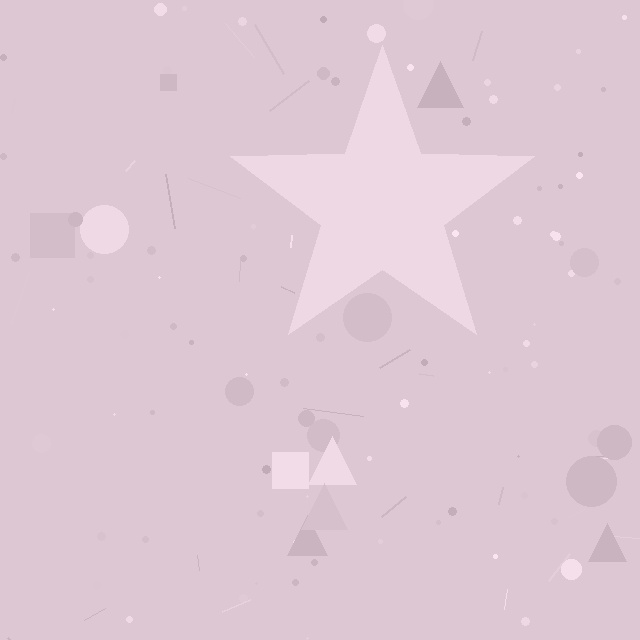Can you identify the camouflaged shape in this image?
The camouflaged shape is a star.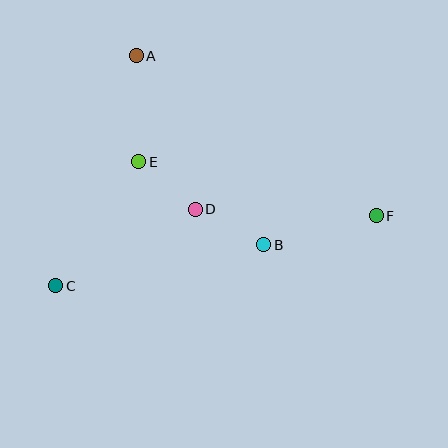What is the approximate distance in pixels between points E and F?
The distance between E and F is approximately 244 pixels.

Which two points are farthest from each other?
Points C and F are farthest from each other.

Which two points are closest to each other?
Points D and E are closest to each other.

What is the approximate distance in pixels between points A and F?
The distance between A and F is approximately 288 pixels.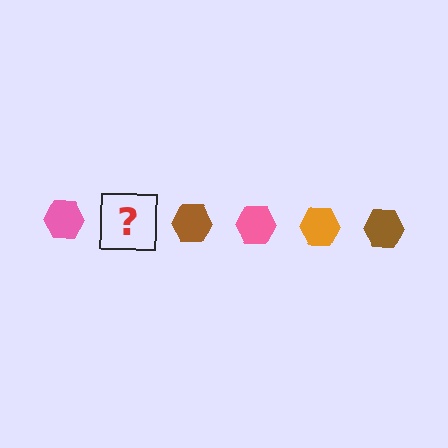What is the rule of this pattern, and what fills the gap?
The rule is that the pattern cycles through pink, orange, brown hexagons. The gap should be filled with an orange hexagon.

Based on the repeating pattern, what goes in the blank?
The blank should be an orange hexagon.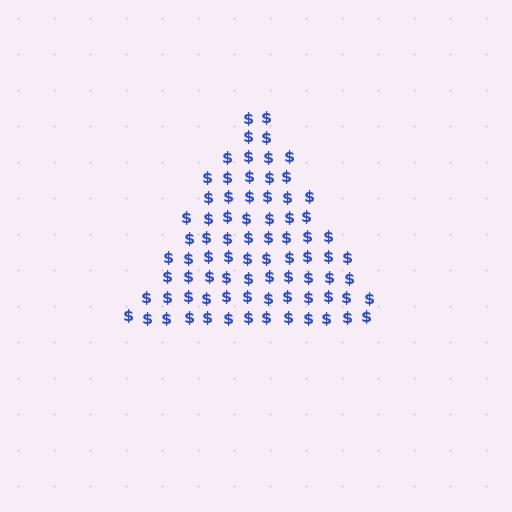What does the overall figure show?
The overall figure shows a triangle.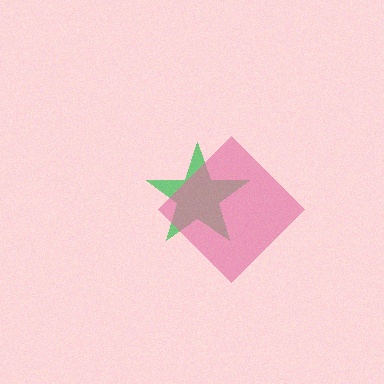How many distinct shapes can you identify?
There are 2 distinct shapes: a green star, a pink diamond.